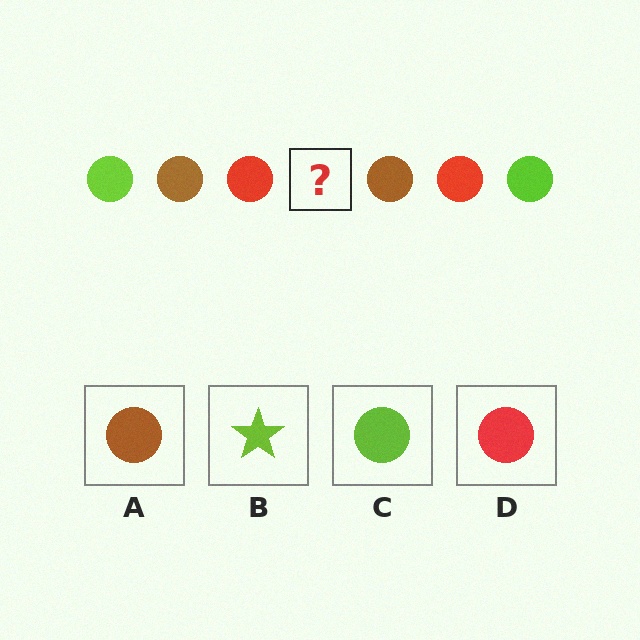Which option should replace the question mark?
Option C.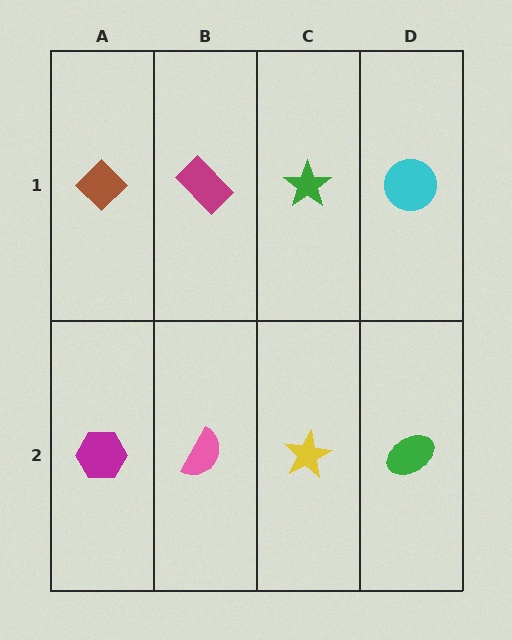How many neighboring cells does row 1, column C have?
3.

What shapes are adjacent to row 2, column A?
A brown diamond (row 1, column A), a pink semicircle (row 2, column B).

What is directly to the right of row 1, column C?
A cyan circle.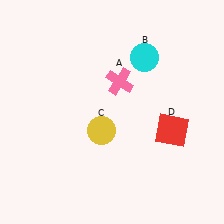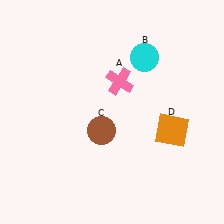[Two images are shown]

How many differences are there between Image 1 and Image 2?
There are 2 differences between the two images.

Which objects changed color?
C changed from yellow to brown. D changed from red to orange.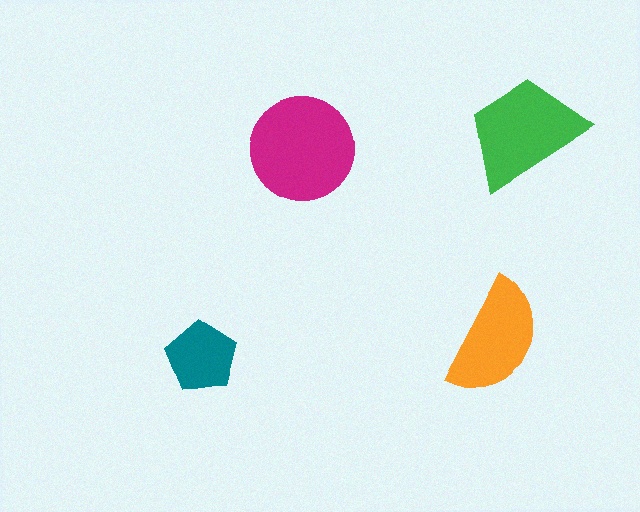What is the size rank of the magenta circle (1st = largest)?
1st.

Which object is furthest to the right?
The green trapezoid is rightmost.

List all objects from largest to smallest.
The magenta circle, the green trapezoid, the orange semicircle, the teal pentagon.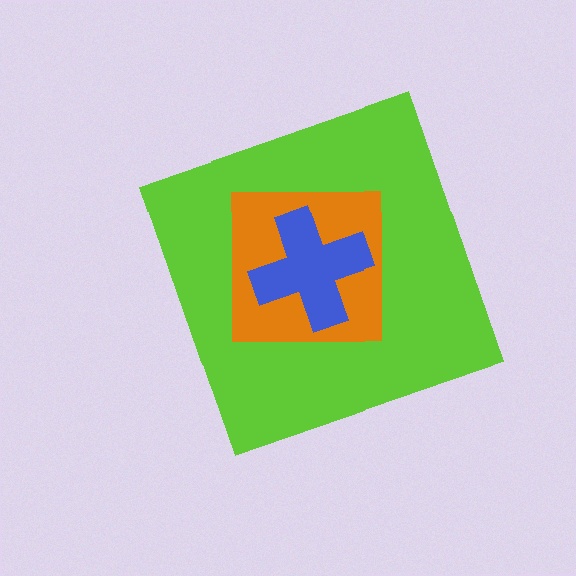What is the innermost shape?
The blue cross.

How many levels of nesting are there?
3.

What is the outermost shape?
The lime diamond.